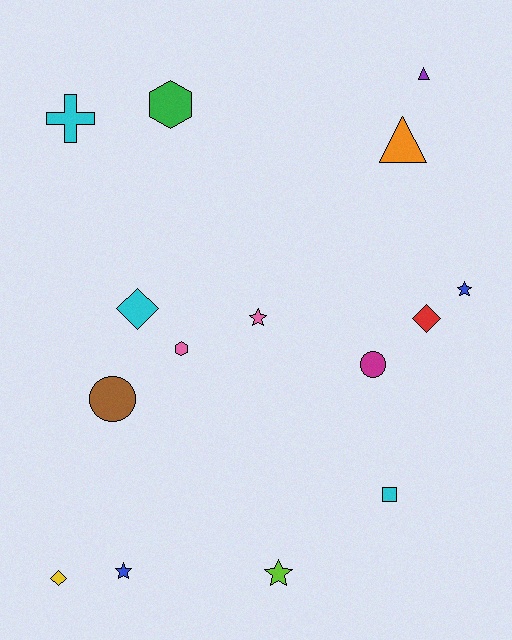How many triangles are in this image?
There are 2 triangles.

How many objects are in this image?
There are 15 objects.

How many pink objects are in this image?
There are 2 pink objects.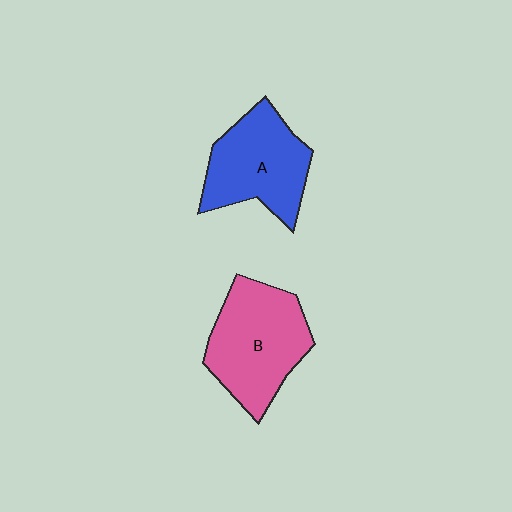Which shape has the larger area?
Shape B (pink).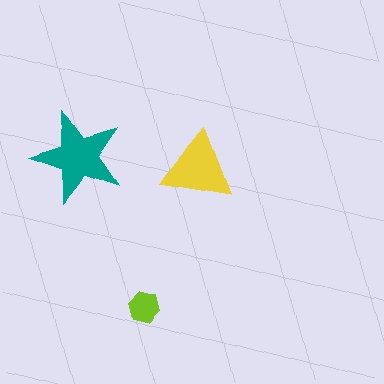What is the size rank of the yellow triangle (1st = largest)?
2nd.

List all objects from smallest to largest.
The lime hexagon, the yellow triangle, the teal star.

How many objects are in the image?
There are 3 objects in the image.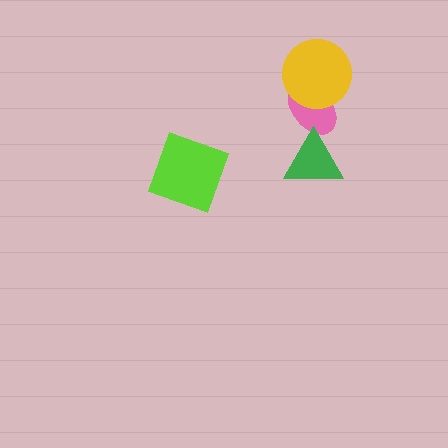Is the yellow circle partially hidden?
No, no other shape covers it.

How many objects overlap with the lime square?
0 objects overlap with the lime square.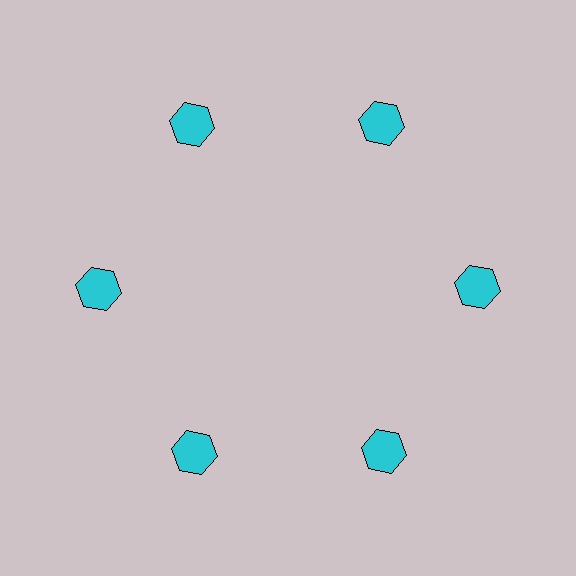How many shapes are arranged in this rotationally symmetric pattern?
There are 6 shapes, arranged in 6 groups of 1.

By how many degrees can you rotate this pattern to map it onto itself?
The pattern maps onto itself every 60 degrees of rotation.